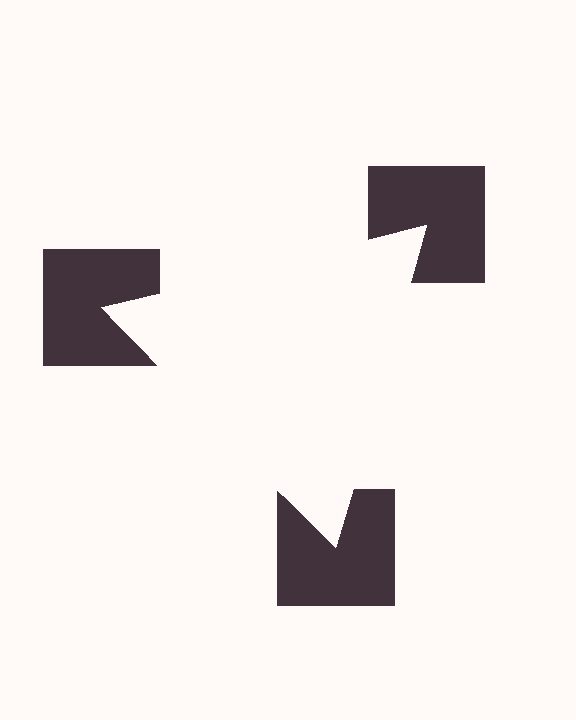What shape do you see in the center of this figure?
An illusory triangle — its edges are inferred from the aligned wedge cuts in the notched squares, not physically drawn.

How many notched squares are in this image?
There are 3 — one at each vertex of the illusory triangle.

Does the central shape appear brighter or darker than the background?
It typically appears slightly brighter than the background, even though no actual brightness change is drawn.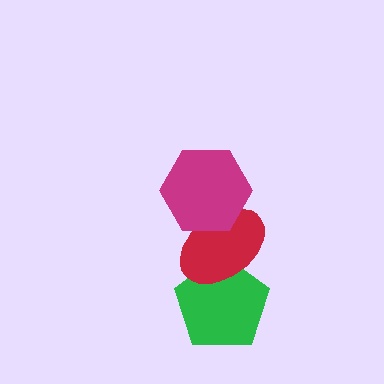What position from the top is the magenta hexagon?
The magenta hexagon is 1st from the top.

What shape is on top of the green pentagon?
The red ellipse is on top of the green pentagon.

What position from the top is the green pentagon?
The green pentagon is 3rd from the top.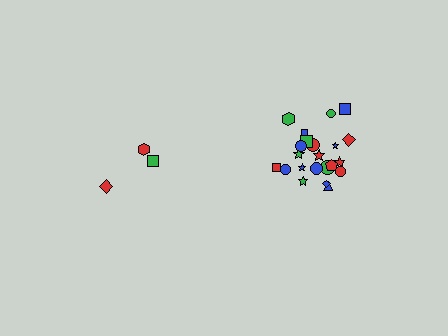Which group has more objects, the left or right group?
The right group.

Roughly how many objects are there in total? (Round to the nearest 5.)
Roughly 25 objects in total.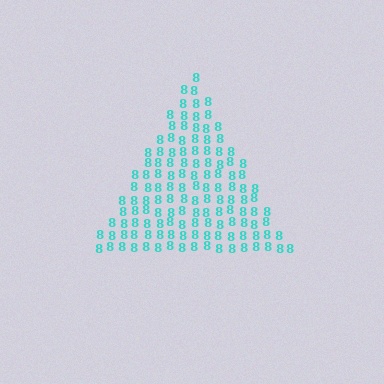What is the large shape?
The large shape is a triangle.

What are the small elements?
The small elements are digit 8's.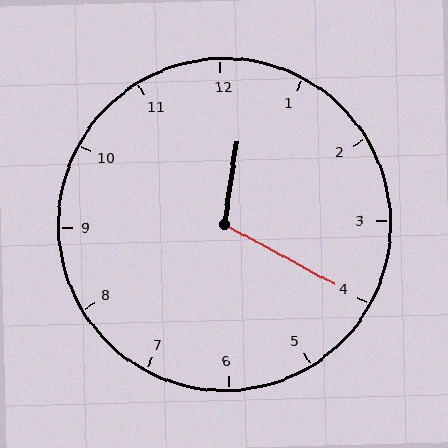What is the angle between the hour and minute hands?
Approximately 110 degrees.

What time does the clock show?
12:20.